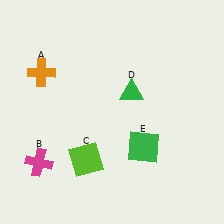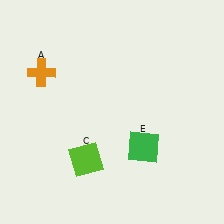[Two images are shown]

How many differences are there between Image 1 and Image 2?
There are 2 differences between the two images.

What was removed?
The magenta cross (B), the green triangle (D) were removed in Image 2.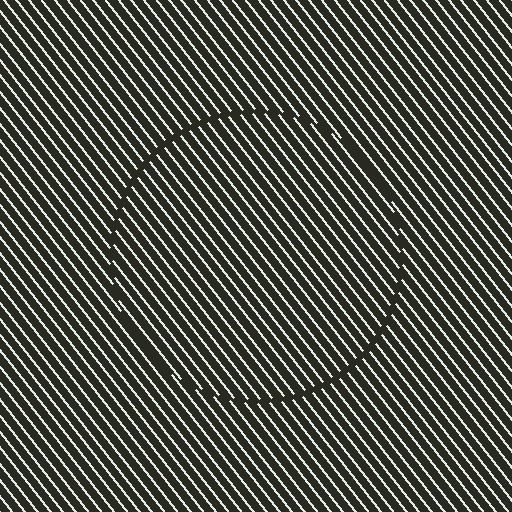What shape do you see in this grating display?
An illusory circle. The interior of the shape contains the same grating, shifted by half a period — the contour is defined by the phase discontinuity where line-ends from the inner and outer gratings abut.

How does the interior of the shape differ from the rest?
The interior of the shape contains the same grating, shifted by half a period — the contour is defined by the phase discontinuity where line-ends from the inner and outer gratings abut.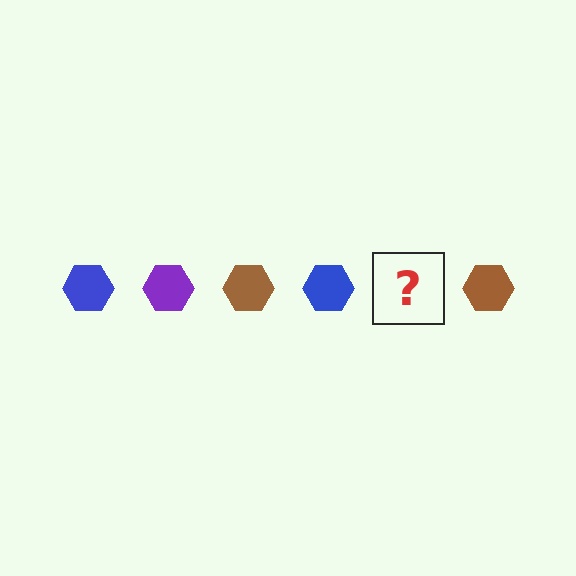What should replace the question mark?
The question mark should be replaced with a purple hexagon.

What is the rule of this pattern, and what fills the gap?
The rule is that the pattern cycles through blue, purple, brown hexagons. The gap should be filled with a purple hexagon.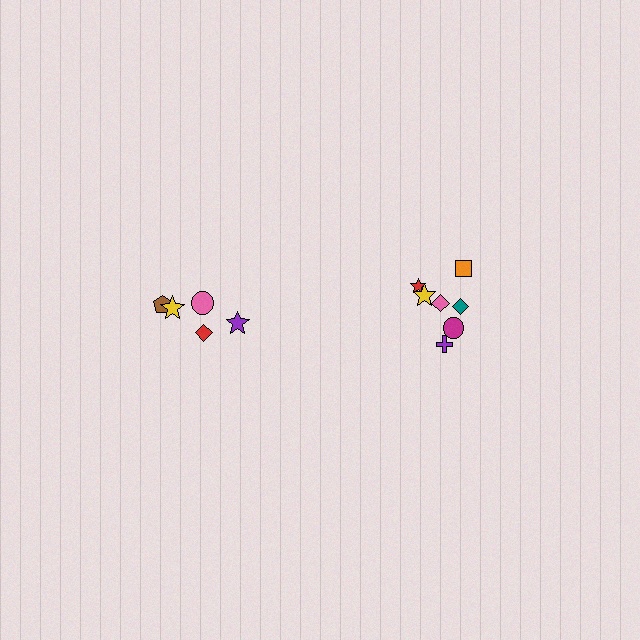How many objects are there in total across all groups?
There are 12 objects.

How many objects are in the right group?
There are 7 objects.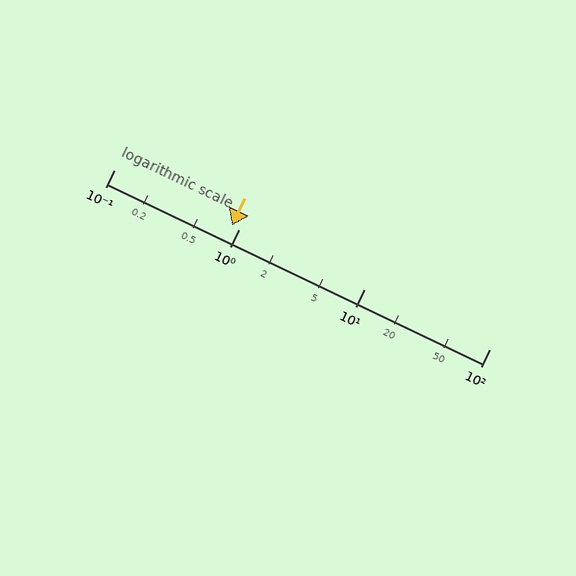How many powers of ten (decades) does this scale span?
The scale spans 3 decades, from 0.1 to 100.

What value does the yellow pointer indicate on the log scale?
The pointer indicates approximately 0.88.